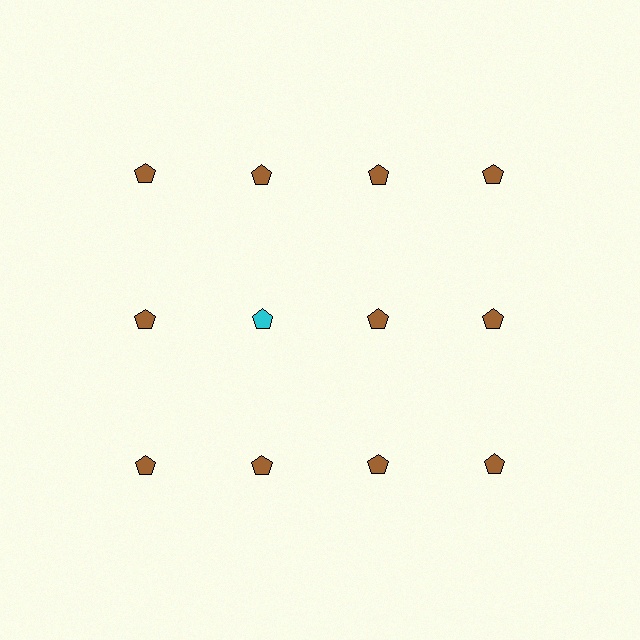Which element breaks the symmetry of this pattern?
The cyan pentagon in the second row, second from left column breaks the symmetry. All other shapes are brown pentagons.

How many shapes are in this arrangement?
There are 12 shapes arranged in a grid pattern.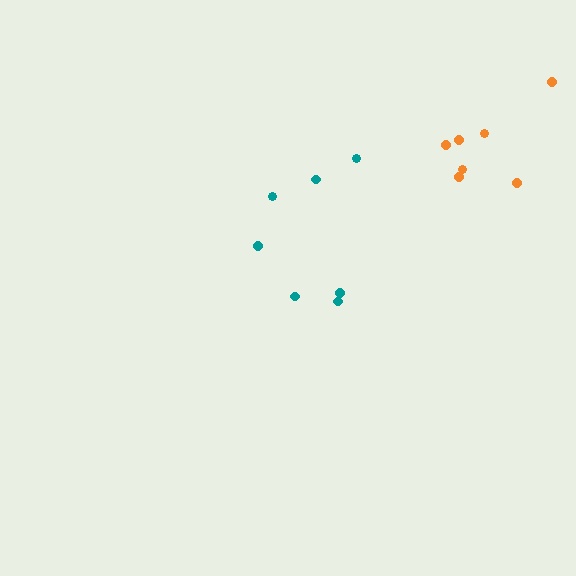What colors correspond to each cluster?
The clusters are colored: teal, orange.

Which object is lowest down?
The teal cluster is bottommost.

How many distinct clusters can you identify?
There are 2 distinct clusters.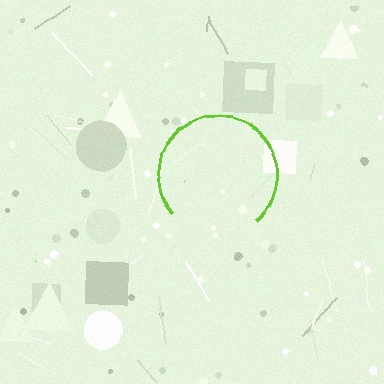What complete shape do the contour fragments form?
The contour fragments form a circle.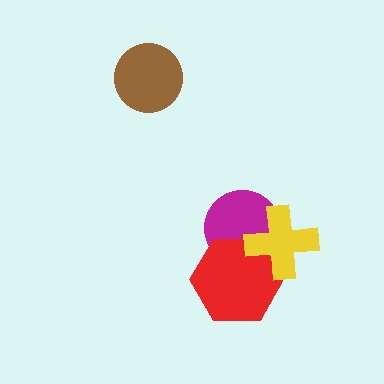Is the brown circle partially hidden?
No, no other shape covers it.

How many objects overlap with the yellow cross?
2 objects overlap with the yellow cross.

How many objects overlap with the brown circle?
0 objects overlap with the brown circle.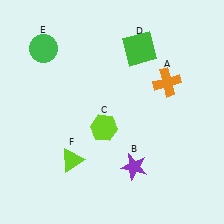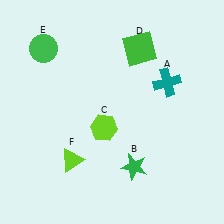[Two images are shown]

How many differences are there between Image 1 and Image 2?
There are 2 differences between the two images.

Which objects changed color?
A changed from orange to teal. B changed from purple to green.